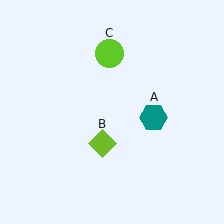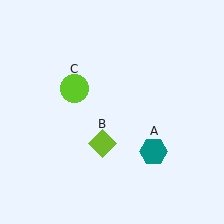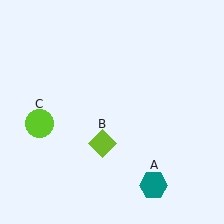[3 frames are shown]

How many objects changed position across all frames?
2 objects changed position: teal hexagon (object A), lime circle (object C).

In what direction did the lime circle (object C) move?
The lime circle (object C) moved down and to the left.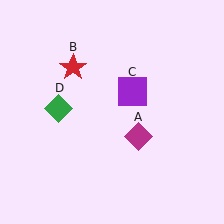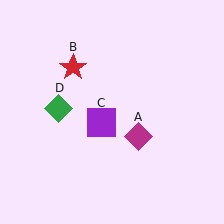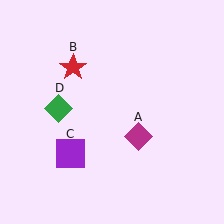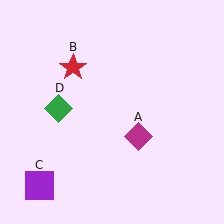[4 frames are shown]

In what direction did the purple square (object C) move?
The purple square (object C) moved down and to the left.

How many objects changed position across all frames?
1 object changed position: purple square (object C).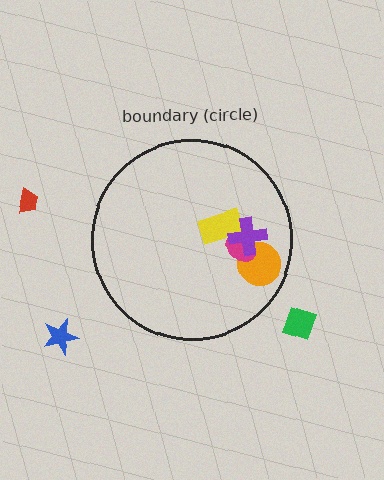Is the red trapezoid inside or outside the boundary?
Outside.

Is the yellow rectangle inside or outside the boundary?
Inside.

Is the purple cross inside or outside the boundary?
Inside.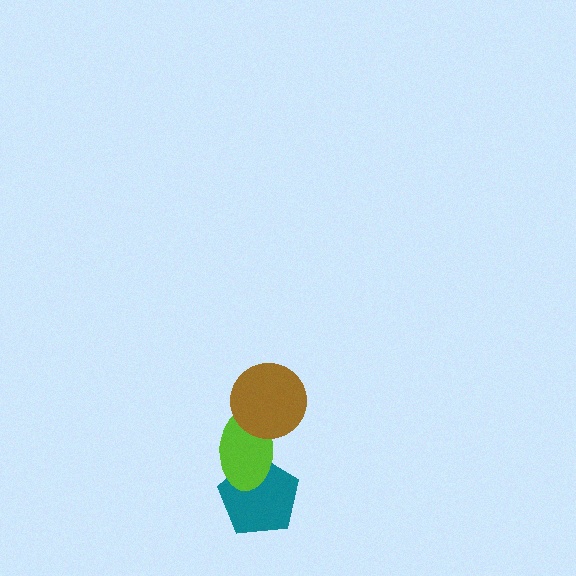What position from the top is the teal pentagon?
The teal pentagon is 3rd from the top.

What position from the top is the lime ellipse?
The lime ellipse is 2nd from the top.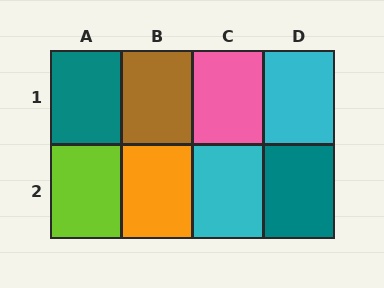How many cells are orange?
1 cell is orange.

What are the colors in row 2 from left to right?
Lime, orange, cyan, teal.